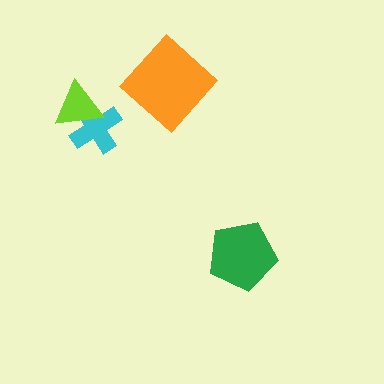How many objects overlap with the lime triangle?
1 object overlaps with the lime triangle.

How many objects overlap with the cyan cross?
1 object overlaps with the cyan cross.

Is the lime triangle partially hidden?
No, no other shape covers it.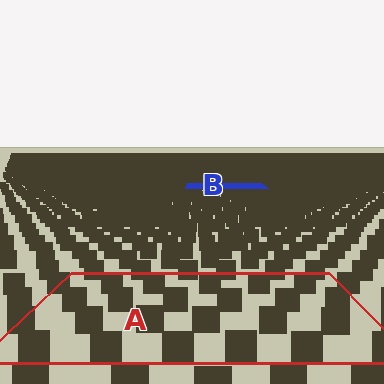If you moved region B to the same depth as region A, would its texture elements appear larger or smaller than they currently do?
They would appear larger. At a closer depth, the same texture elements are projected at a bigger on-screen size.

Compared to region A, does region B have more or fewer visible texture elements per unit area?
Region B has more texture elements per unit area — they are packed more densely because it is farther away.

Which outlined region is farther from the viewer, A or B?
Region B is farther from the viewer — the texture elements inside it appear smaller and more densely packed.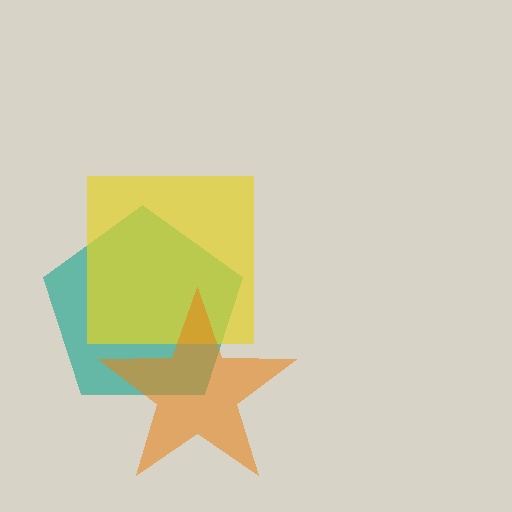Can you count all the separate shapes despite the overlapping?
Yes, there are 3 separate shapes.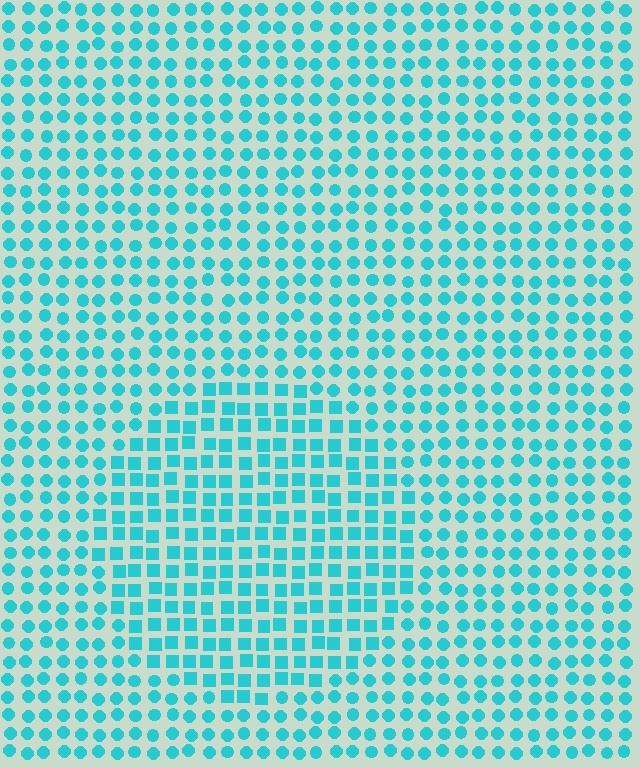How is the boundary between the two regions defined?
The boundary is defined by a change in element shape: squares inside vs. circles outside. All elements share the same color and spacing.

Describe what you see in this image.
The image is filled with small cyan elements arranged in a uniform grid. A circle-shaped region contains squares, while the surrounding area contains circles. The boundary is defined purely by the change in element shape.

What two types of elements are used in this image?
The image uses squares inside the circle region and circles outside it.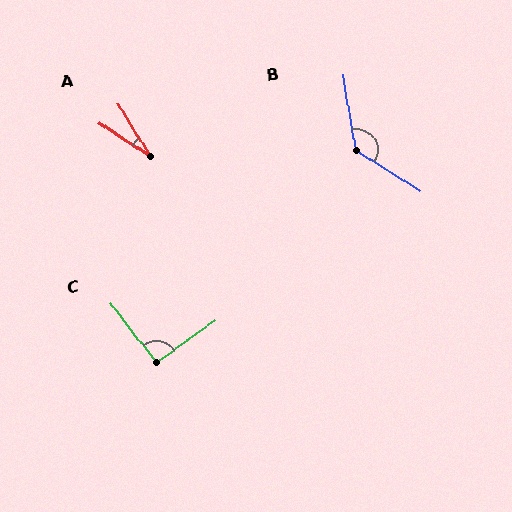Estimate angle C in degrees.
Approximately 92 degrees.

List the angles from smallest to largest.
A (25°), C (92°), B (132°).